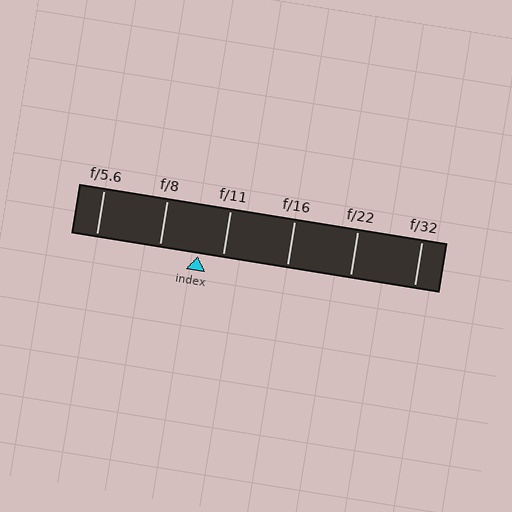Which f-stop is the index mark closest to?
The index mark is closest to f/11.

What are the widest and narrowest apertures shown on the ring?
The widest aperture shown is f/5.6 and the narrowest is f/32.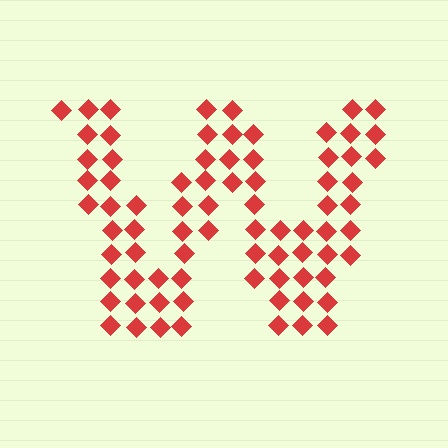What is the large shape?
The large shape is the letter W.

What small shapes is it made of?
It is made of small diamonds.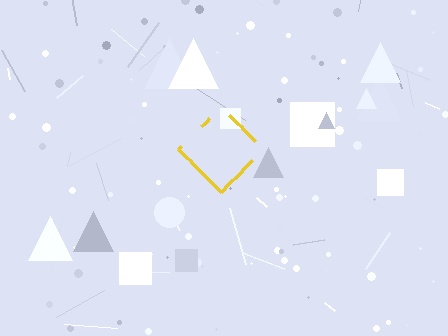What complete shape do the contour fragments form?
The contour fragments form a diamond.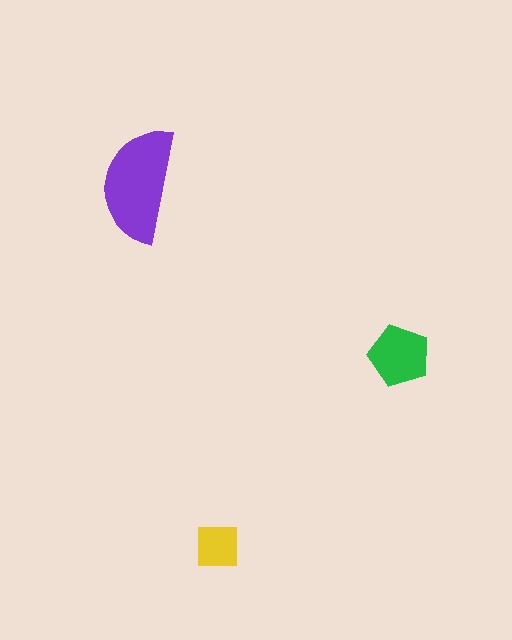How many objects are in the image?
There are 3 objects in the image.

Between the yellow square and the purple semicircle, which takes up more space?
The purple semicircle.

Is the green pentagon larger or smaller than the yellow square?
Larger.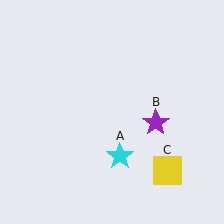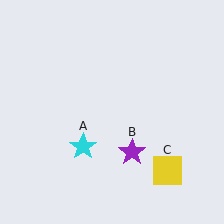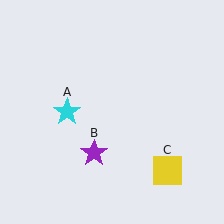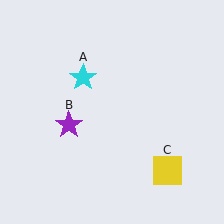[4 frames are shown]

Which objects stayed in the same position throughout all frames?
Yellow square (object C) remained stationary.